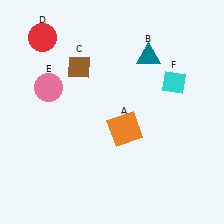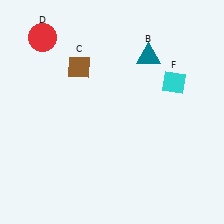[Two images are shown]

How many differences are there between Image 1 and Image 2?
There are 2 differences between the two images.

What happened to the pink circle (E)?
The pink circle (E) was removed in Image 2. It was in the top-left area of Image 1.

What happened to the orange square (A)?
The orange square (A) was removed in Image 2. It was in the bottom-right area of Image 1.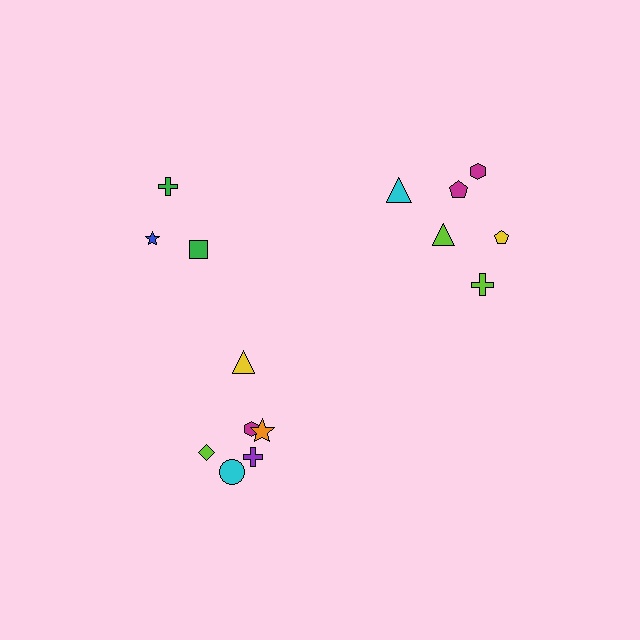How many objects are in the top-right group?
There are 6 objects.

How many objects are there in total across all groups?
There are 15 objects.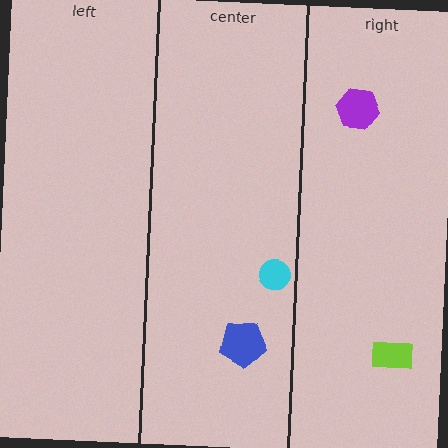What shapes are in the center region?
The blue pentagon, the cyan circle.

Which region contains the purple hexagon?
The right region.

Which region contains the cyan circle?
The center region.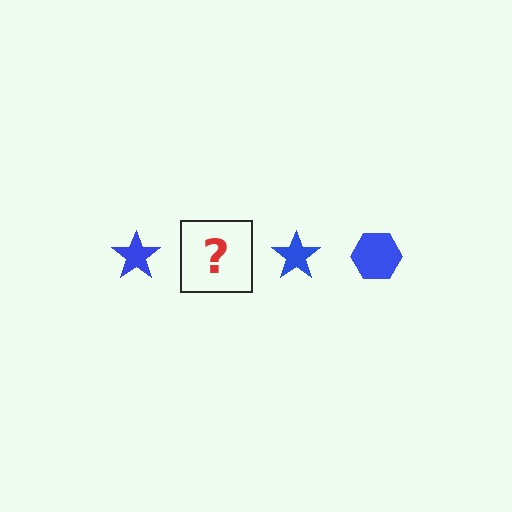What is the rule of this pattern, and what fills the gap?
The rule is that the pattern cycles through star, hexagon shapes in blue. The gap should be filled with a blue hexagon.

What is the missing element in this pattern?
The missing element is a blue hexagon.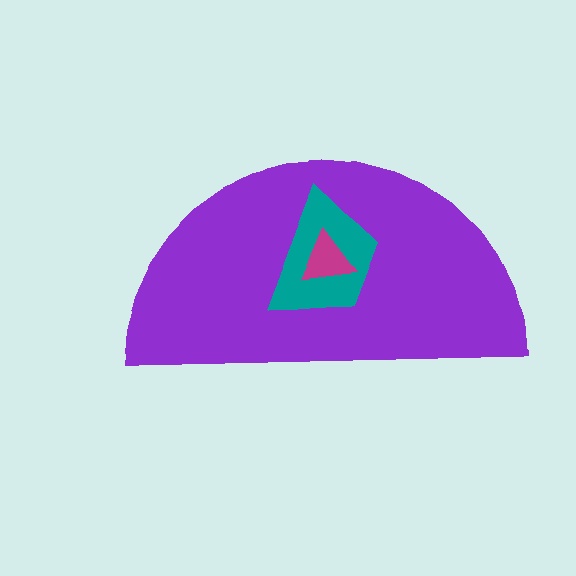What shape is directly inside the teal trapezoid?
The magenta triangle.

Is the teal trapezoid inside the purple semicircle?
Yes.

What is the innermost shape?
The magenta triangle.